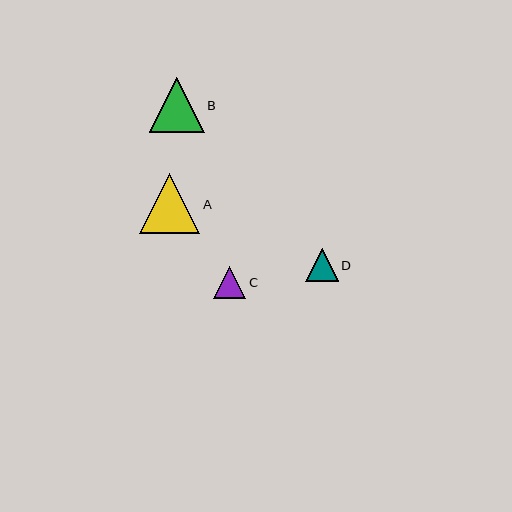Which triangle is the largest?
Triangle A is the largest with a size of approximately 60 pixels.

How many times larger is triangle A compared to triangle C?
Triangle A is approximately 1.9 times the size of triangle C.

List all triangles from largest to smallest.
From largest to smallest: A, B, D, C.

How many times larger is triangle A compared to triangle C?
Triangle A is approximately 1.9 times the size of triangle C.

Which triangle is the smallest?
Triangle C is the smallest with a size of approximately 32 pixels.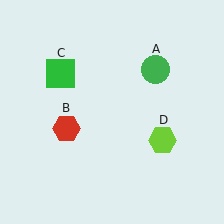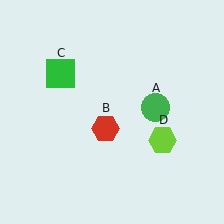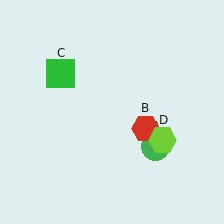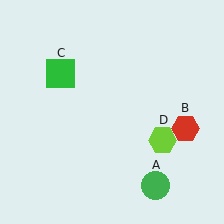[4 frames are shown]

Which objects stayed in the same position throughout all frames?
Green square (object C) and lime hexagon (object D) remained stationary.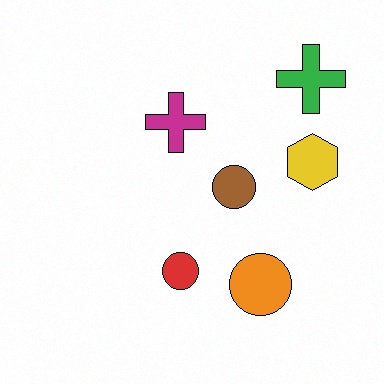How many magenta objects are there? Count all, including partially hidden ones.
There is 1 magenta object.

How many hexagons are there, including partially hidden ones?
There is 1 hexagon.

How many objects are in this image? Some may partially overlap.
There are 6 objects.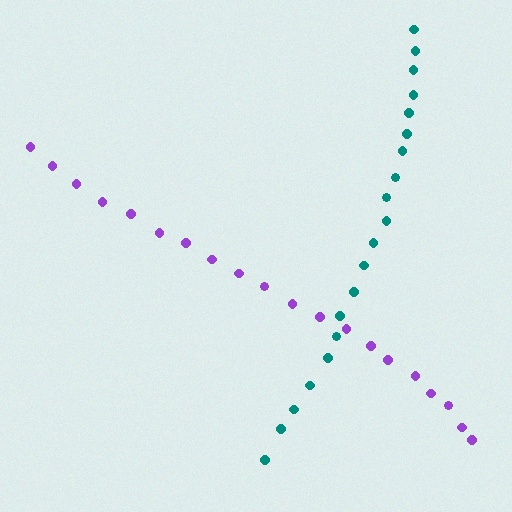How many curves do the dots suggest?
There are 2 distinct paths.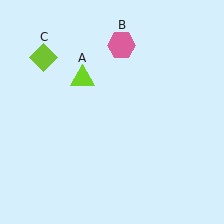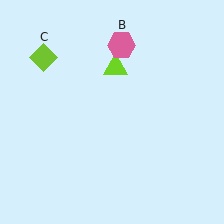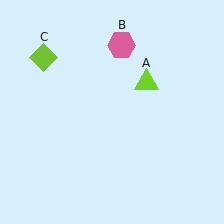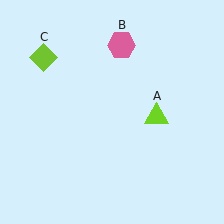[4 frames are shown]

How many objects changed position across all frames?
1 object changed position: lime triangle (object A).